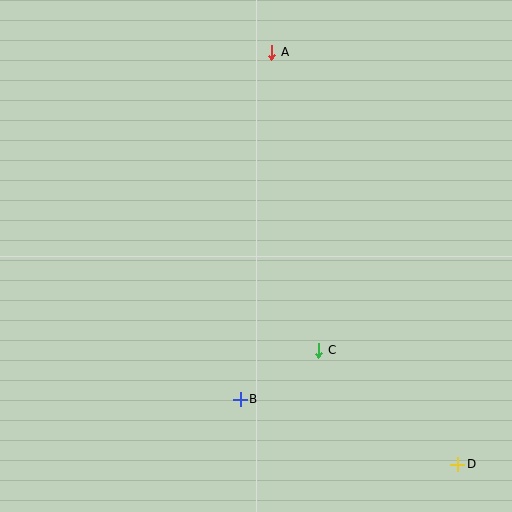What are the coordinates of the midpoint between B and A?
The midpoint between B and A is at (256, 226).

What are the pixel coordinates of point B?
Point B is at (240, 399).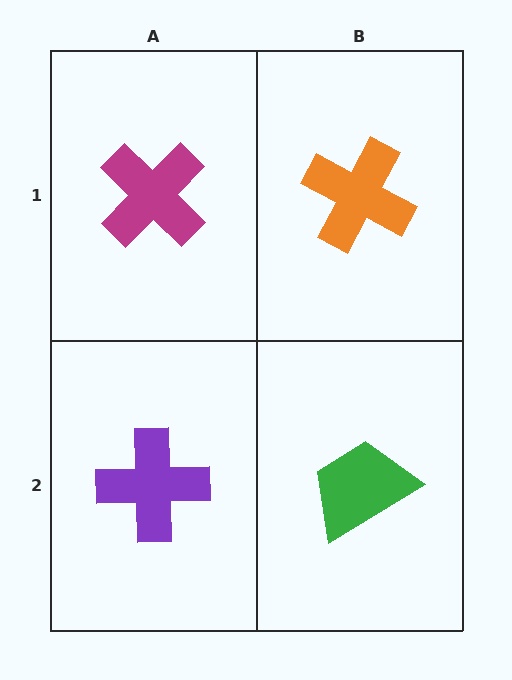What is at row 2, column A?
A purple cross.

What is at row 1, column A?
A magenta cross.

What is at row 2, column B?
A green trapezoid.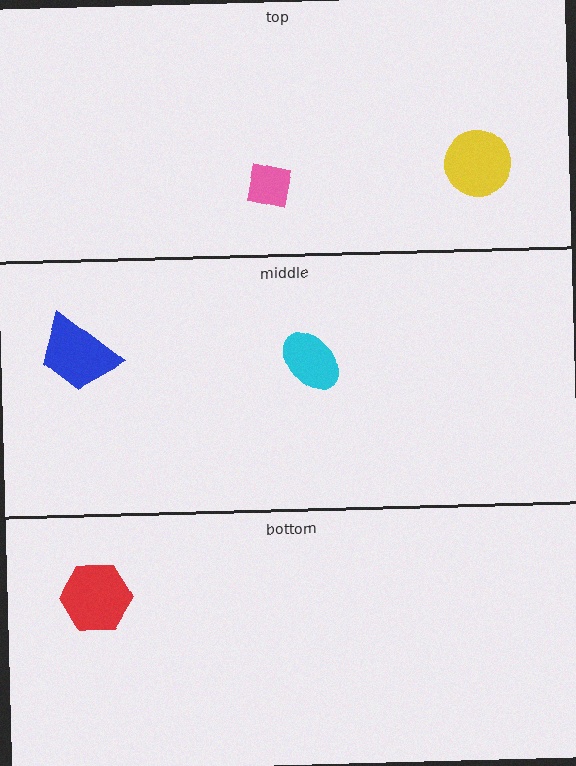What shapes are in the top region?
The yellow circle, the pink square.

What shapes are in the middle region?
The blue trapezoid, the cyan ellipse.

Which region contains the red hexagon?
The bottom region.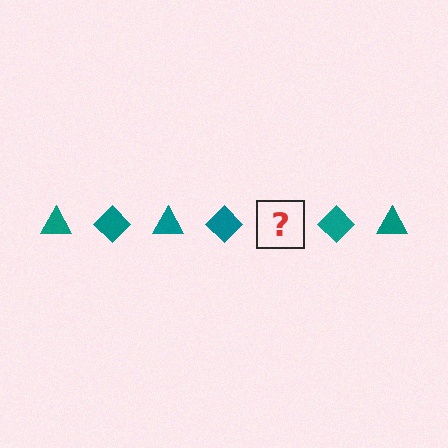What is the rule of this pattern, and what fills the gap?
The rule is that the pattern cycles through triangle, diamond shapes in teal. The gap should be filled with a teal triangle.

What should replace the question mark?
The question mark should be replaced with a teal triangle.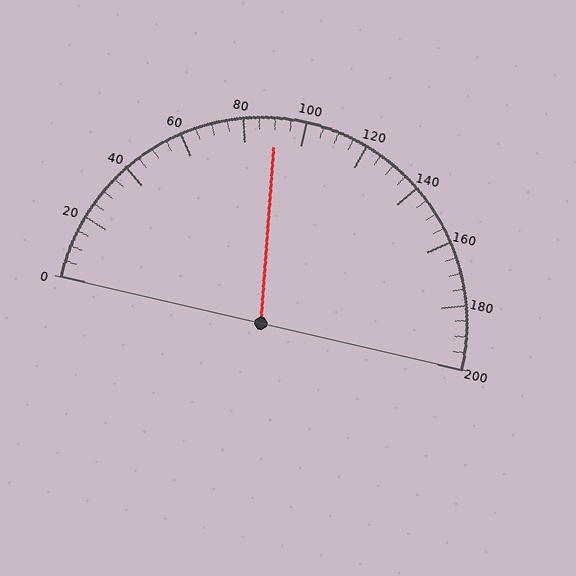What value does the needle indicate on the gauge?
The needle indicates approximately 90.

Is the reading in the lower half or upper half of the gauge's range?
The reading is in the lower half of the range (0 to 200).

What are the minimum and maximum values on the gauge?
The gauge ranges from 0 to 200.